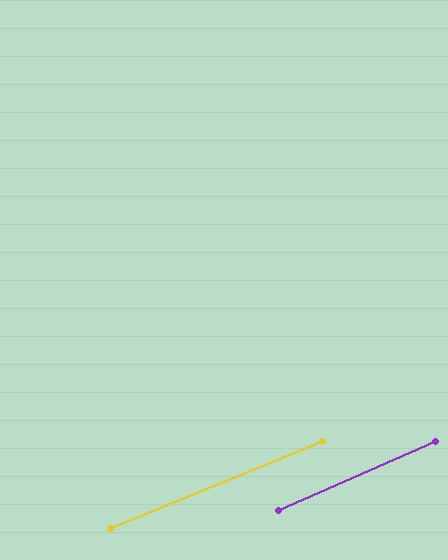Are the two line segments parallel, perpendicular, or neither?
Parallel — their directions differ by only 1.7°.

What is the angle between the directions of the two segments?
Approximately 2 degrees.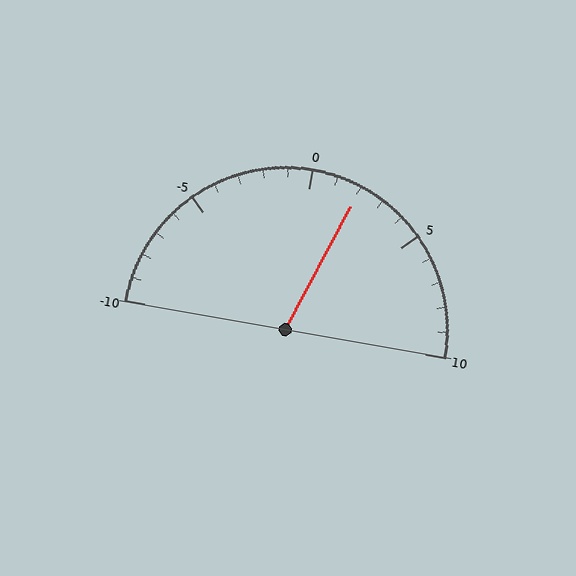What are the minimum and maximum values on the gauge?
The gauge ranges from -10 to 10.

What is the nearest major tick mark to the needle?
The nearest major tick mark is 0.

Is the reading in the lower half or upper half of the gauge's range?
The reading is in the upper half of the range (-10 to 10).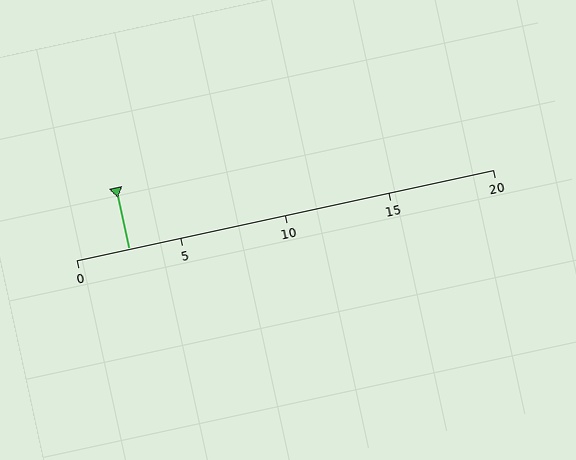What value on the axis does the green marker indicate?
The marker indicates approximately 2.5.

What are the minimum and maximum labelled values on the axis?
The axis runs from 0 to 20.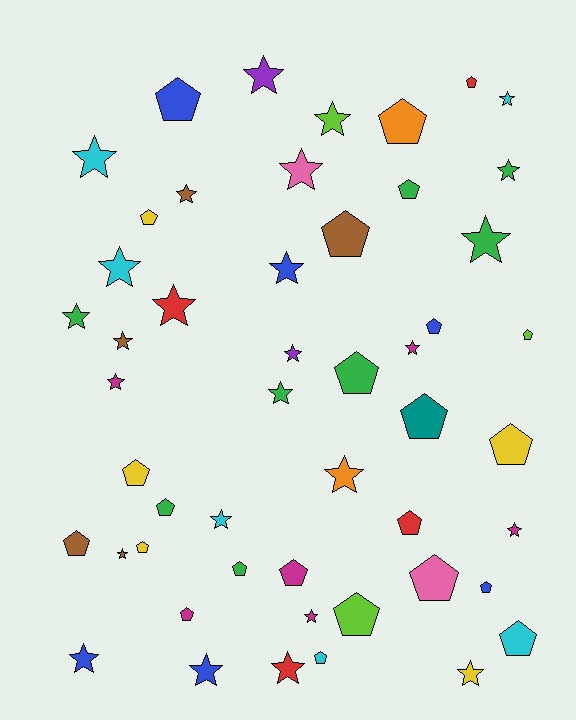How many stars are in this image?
There are 26 stars.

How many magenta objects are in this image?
There are 6 magenta objects.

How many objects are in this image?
There are 50 objects.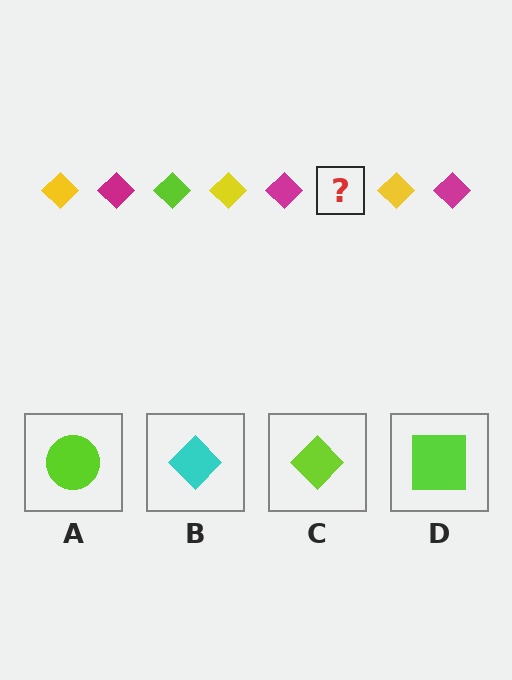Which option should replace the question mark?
Option C.